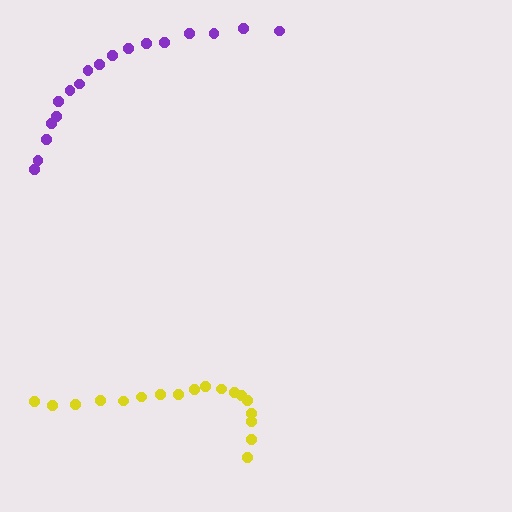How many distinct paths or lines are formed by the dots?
There are 2 distinct paths.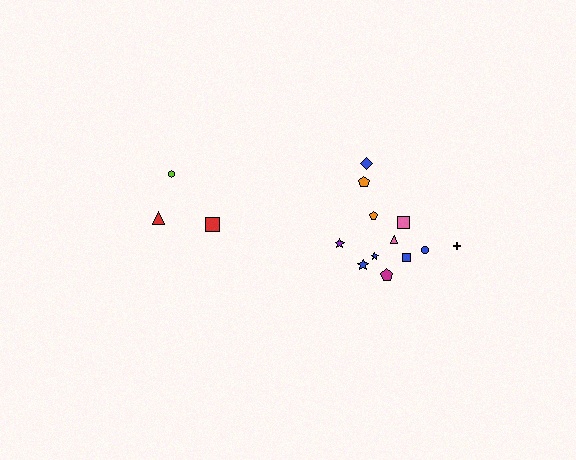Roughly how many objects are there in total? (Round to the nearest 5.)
Roughly 15 objects in total.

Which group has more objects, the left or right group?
The right group.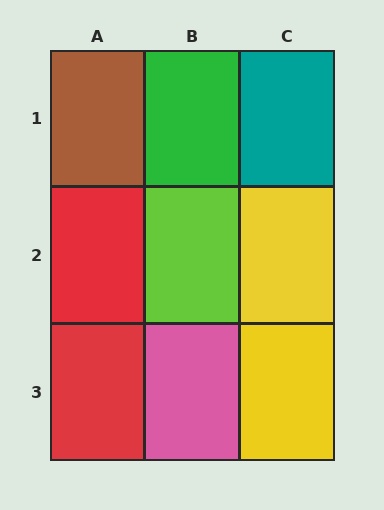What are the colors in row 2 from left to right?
Red, lime, yellow.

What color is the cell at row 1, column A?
Brown.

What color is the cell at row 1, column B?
Green.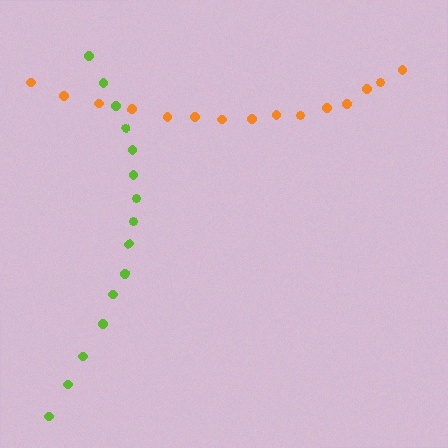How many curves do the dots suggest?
There are 2 distinct paths.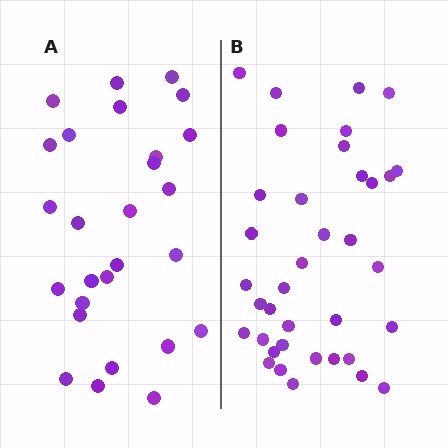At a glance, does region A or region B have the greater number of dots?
Region B (the right region) has more dots.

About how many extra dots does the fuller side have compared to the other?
Region B has roughly 10 or so more dots than region A.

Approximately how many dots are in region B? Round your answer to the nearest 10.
About 40 dots. (The exact count is 37, which rounds to 40.)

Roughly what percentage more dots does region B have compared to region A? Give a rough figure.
About 35% more.